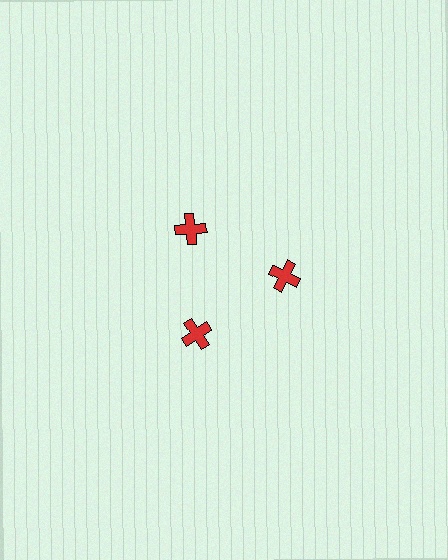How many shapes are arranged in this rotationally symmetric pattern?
There are 3 shapes, arranged in 3 groups of 1.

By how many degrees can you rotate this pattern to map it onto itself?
The pattern maps onto itself every 120 degrees of rotation.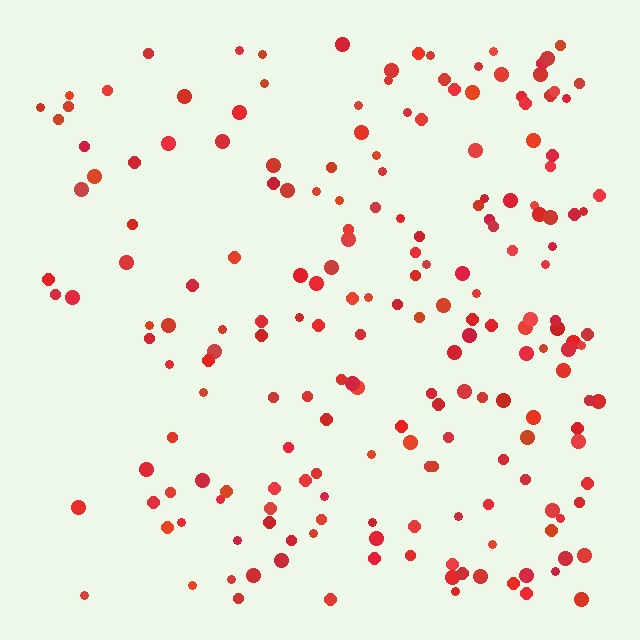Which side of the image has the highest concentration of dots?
The right.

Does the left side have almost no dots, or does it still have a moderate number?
Still a moderate number, just noticeably fewer than the right.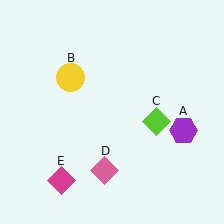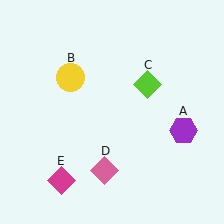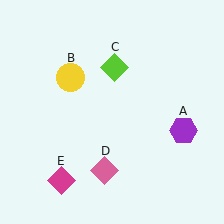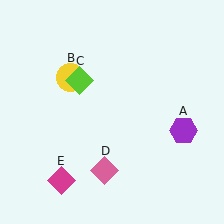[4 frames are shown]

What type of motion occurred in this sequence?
The lime diamond (object C) rotated counterclockwise around the center of the scene.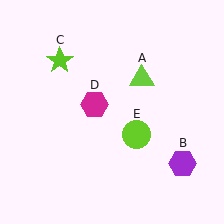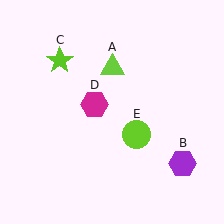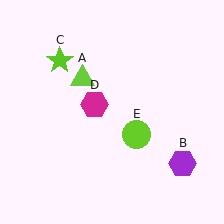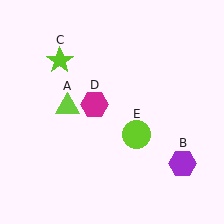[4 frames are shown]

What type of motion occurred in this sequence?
The lime triangle (object A) rotated counterclockwise around the center of the scene.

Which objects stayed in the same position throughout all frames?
Purple hexagon (object B) and lime star (object C) and magenta hexagon (object D) and lime circle (object E) remained stationary.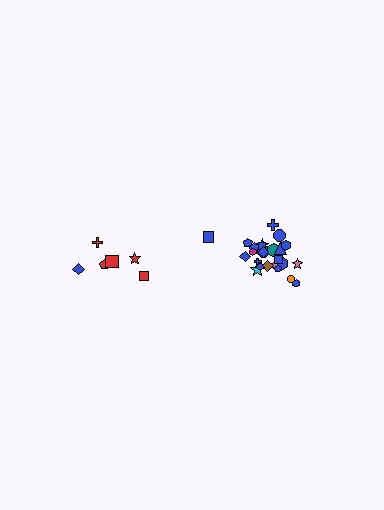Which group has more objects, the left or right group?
The right group.